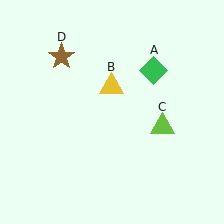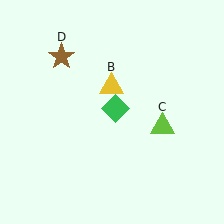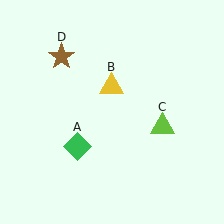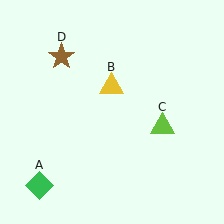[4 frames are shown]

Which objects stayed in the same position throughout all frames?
Yellow triangle (object B) and lime triangle (object C) and brown star (object D) remained stationary.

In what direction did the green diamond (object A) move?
The green diamond (object A) moved down and to the left.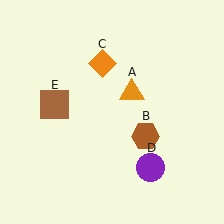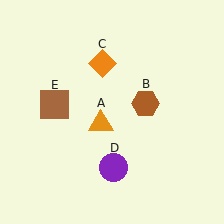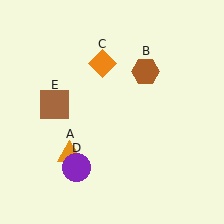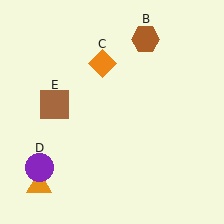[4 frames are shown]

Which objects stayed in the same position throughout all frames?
Orange diamond (object C) and brown square (object E) remained stationary.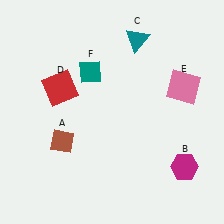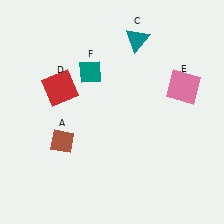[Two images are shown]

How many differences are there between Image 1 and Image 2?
There is 1 difference between the two images.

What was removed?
The magenta hexagon (B) was removed in Image 2.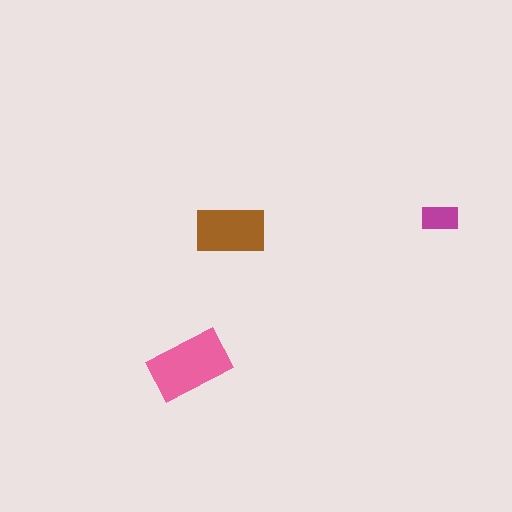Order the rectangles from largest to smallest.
the pink one, the brown one, the magenta one.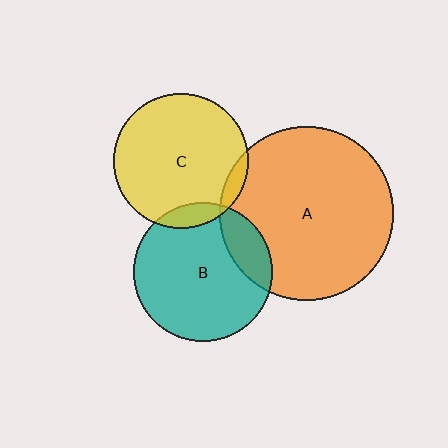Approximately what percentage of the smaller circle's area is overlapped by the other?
Approximately 10%.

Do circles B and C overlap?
Yes.